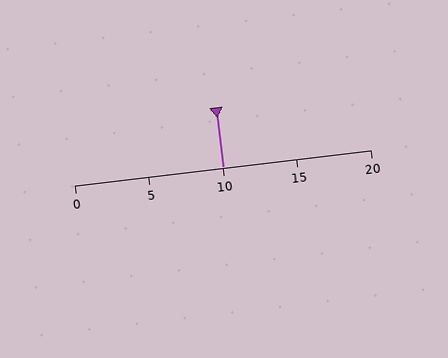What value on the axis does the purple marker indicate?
The marker indicates approximately 10.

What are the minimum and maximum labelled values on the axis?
The axis runs from 0 to 20.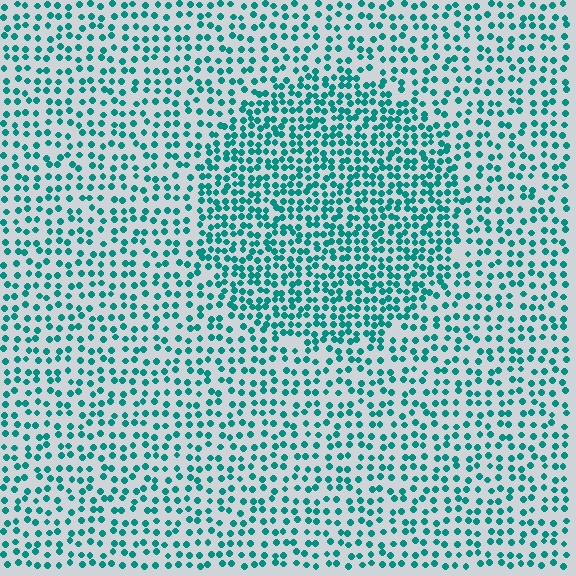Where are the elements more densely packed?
The elements are more densely packed inside the circle boundary.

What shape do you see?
I see a circle.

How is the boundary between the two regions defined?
The boundary is defined by a change in element density (approximately 1.7x ratio). All elements are the same color, size, and shape.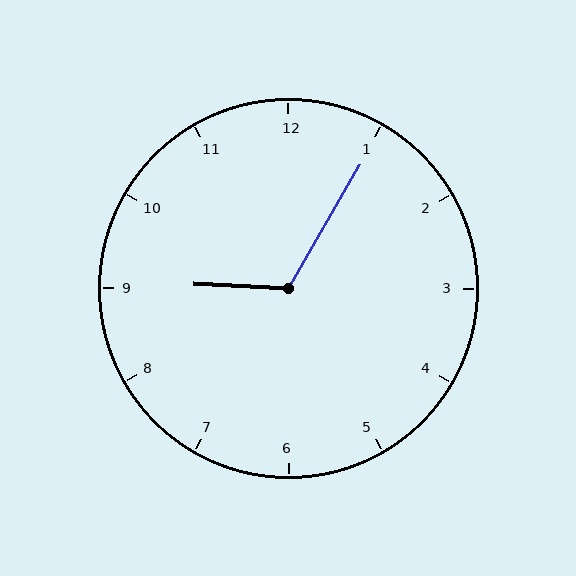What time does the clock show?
9:05.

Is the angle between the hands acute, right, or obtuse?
It is obtuse.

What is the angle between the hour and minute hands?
Approximately 118 degrees.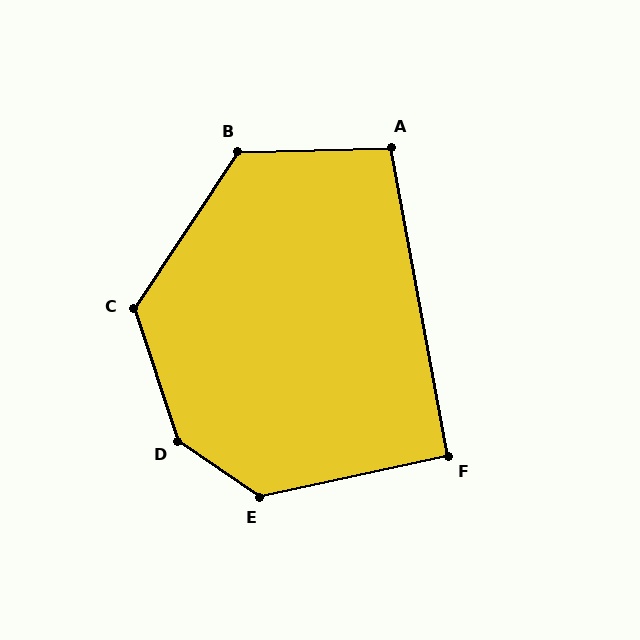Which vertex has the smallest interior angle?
F, at approximately 92 degrees.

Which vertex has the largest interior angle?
D, at approximately 143 degrees.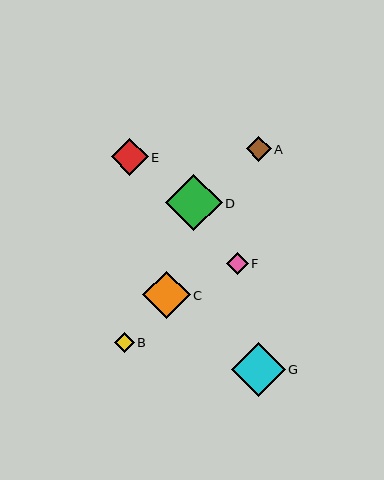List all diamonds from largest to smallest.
From largest to smallest: D, G, C, E, A, F, B.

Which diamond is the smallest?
Diamond B is the smallest with a size of approximately 20 pixels.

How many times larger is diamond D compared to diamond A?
Diamond D is approximately 2.3 times the size of diamond A.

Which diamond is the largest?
Diamond D is the largest with a size of approximately 56 pixels.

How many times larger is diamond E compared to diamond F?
Diamond E is approximately 1.7 times the size of diamond F.